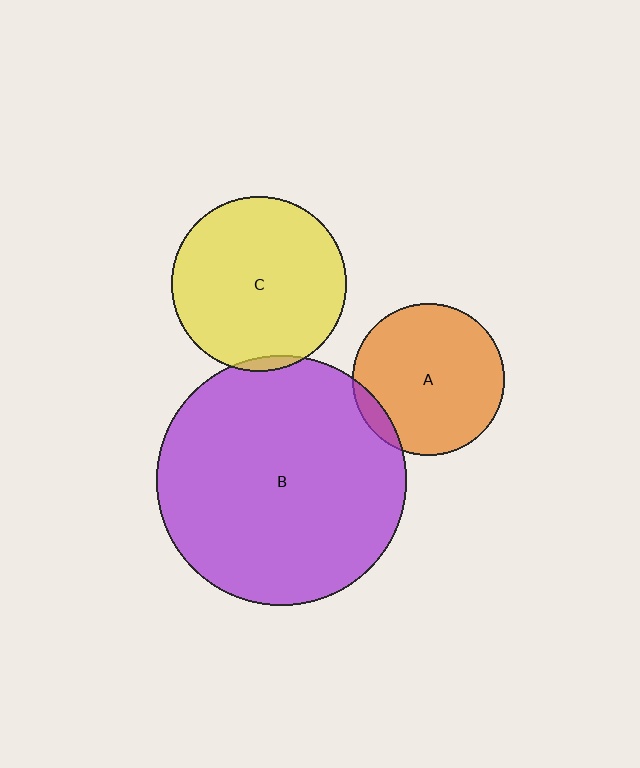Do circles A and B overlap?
Yes.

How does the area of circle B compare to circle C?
Approximately 2.0 times.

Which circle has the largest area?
Circle B (purple).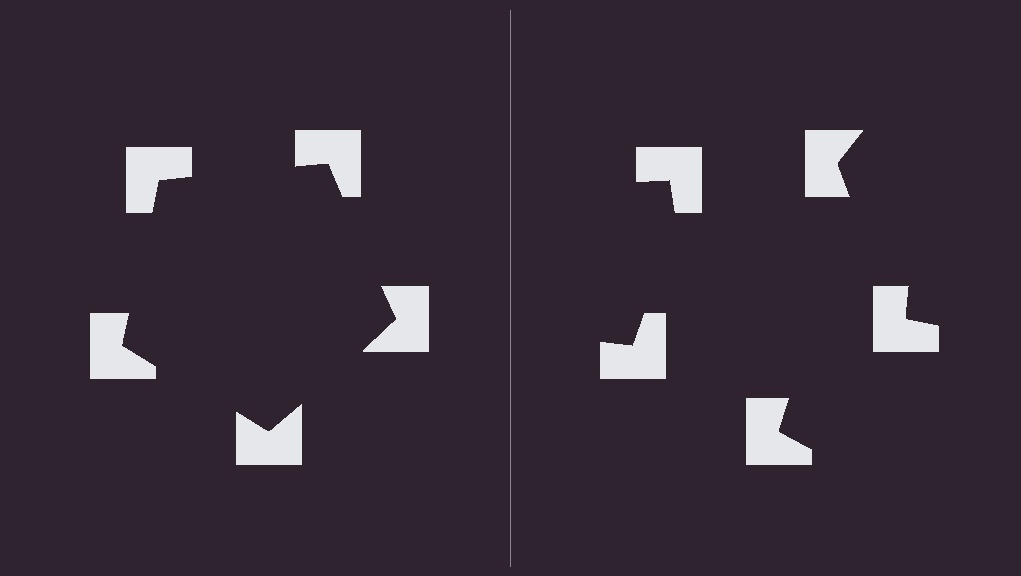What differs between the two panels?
The notched squares are positioned identically on both sides; only the wedge orientations differ. On the left they align to a pentagon; on the right they are misaligned.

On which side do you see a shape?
An illusory pentagon appears on the left side. On the right side the wedge cuts are rotated, so no coherent shape forms.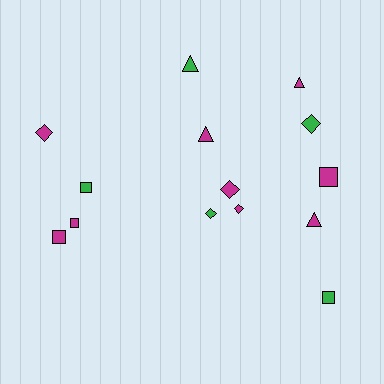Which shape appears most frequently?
Square, with 5 objects.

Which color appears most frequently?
Magenta, with 9 objects.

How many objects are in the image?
There are 14 objects.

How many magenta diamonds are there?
There are 3 magenta diamonds.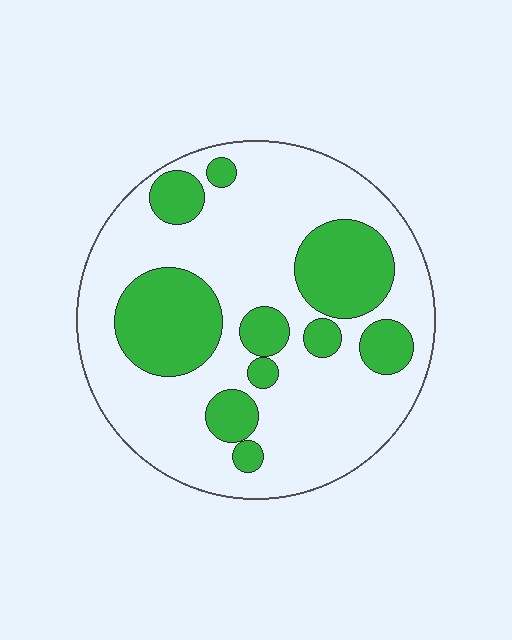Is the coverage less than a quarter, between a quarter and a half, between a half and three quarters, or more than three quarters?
Between a quarter and a half.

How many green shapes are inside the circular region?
10.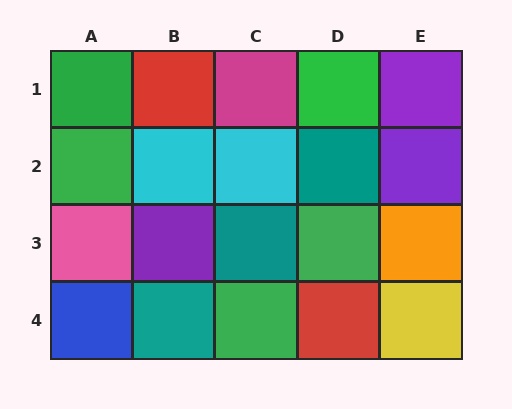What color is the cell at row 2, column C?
Cyan.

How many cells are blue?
1 cell is blue.